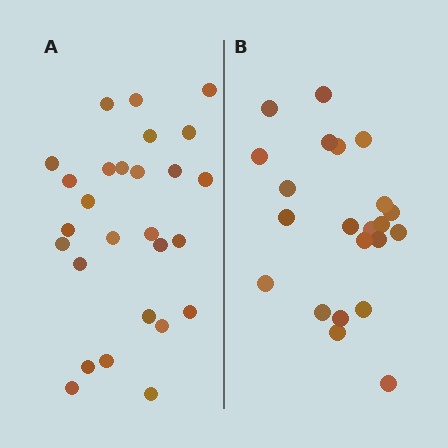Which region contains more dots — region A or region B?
Region A (the left region) has more dots.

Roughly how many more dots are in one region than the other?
Region A has about 5 more dots than region B.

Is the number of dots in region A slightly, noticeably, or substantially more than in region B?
Region A has only slightly more — the two regions are fairly close. The ratio is roughly 1.2 to 1.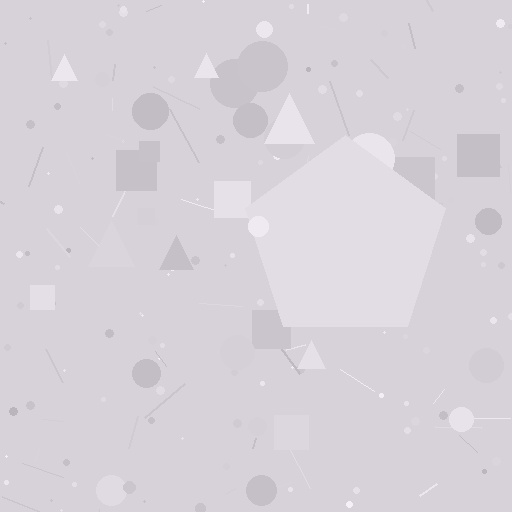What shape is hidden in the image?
A pentagon is hidden in the image.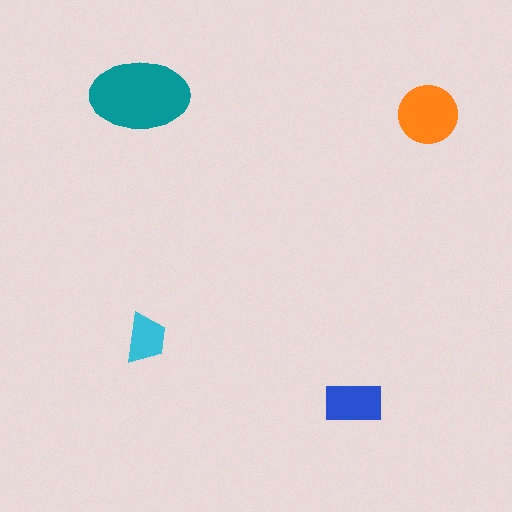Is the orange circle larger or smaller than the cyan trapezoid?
Larger.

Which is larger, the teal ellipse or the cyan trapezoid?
The teal ellipse.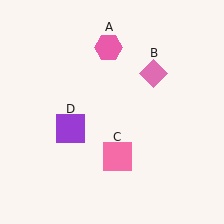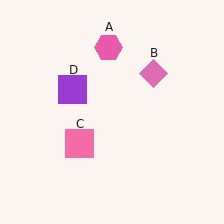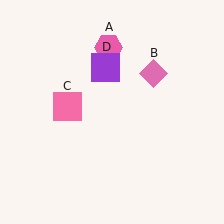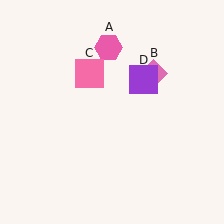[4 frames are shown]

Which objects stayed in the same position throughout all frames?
Pink hexagon (object A) and pink diamond (object B) remained stationary.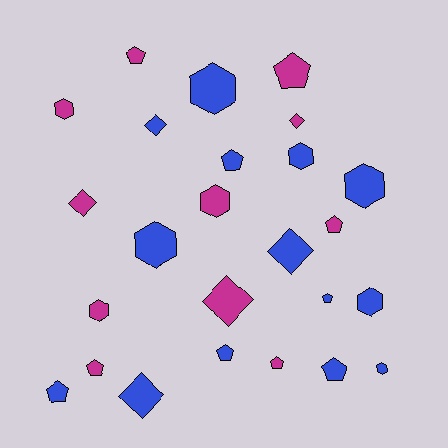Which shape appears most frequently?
Pentagon, with 10 objects.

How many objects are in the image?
There are 25 objects.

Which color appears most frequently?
Blue, with 14 objects.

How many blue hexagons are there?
There are 6 blue hexagons.